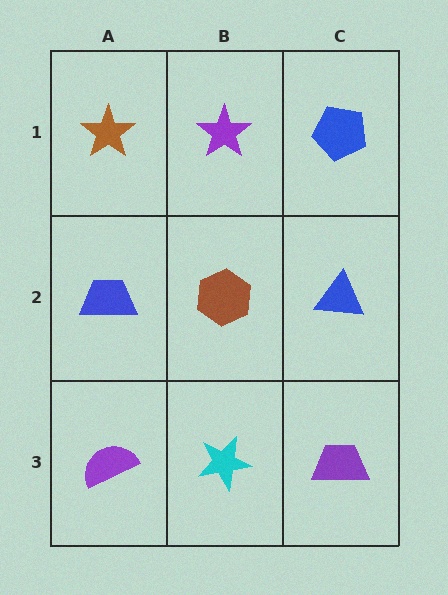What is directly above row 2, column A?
A brown star.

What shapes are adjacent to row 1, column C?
A blue triangle (row 2, column C), a purple star (row 1, column B).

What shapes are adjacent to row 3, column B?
A brown hexagon (row 2, column B), a purple semicircle (row 3, column A), a purple trapezoid (row 3, column C).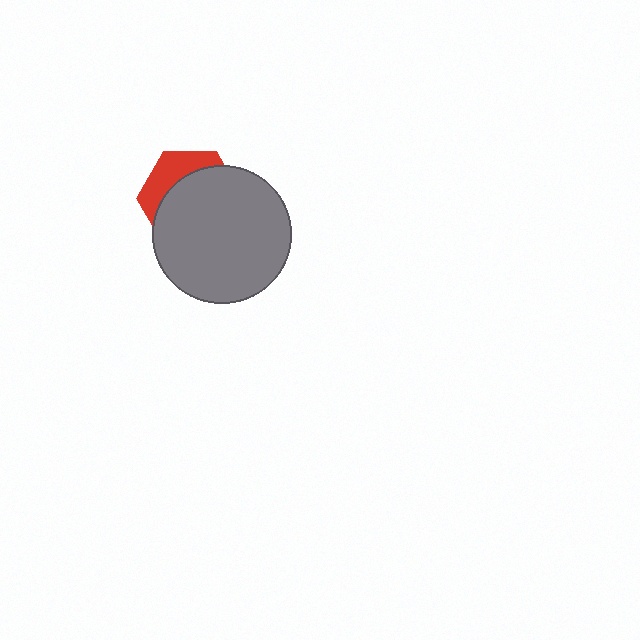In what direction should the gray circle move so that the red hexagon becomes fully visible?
The gray circle should move toward the lower-right. That is the shortest direction to clear the overlap and leave the red hexagon fully visible.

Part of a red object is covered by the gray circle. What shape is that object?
It is a hexagon.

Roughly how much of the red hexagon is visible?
A small part of it is visible (roughly 30%).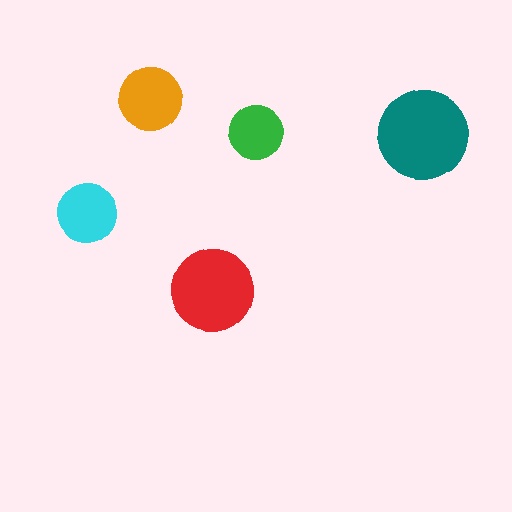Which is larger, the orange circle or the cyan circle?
The orange one.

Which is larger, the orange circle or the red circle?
The red one.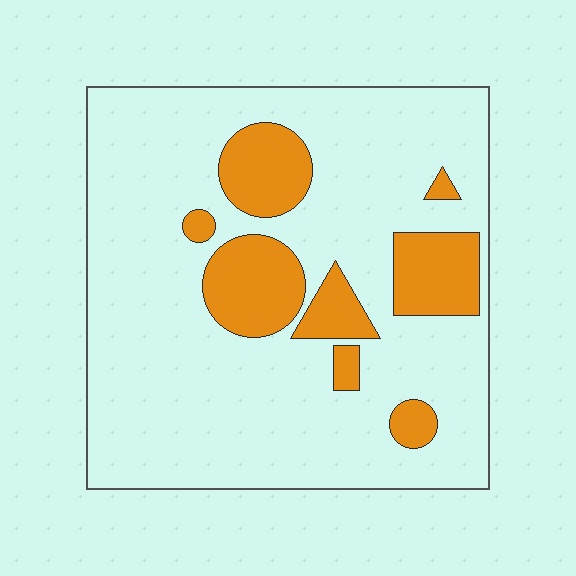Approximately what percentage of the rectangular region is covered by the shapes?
Approximately 20%.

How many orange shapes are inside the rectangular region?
8.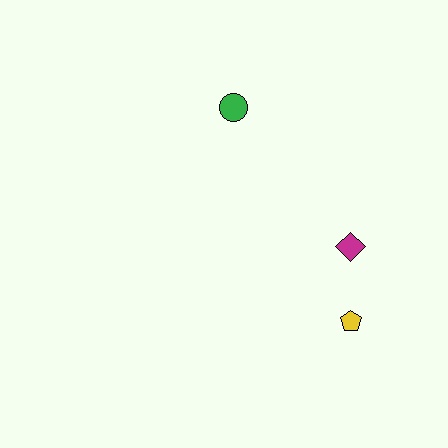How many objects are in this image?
There are 3 objects.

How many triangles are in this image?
There are no triangles.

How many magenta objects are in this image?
There is 1 magenta object.